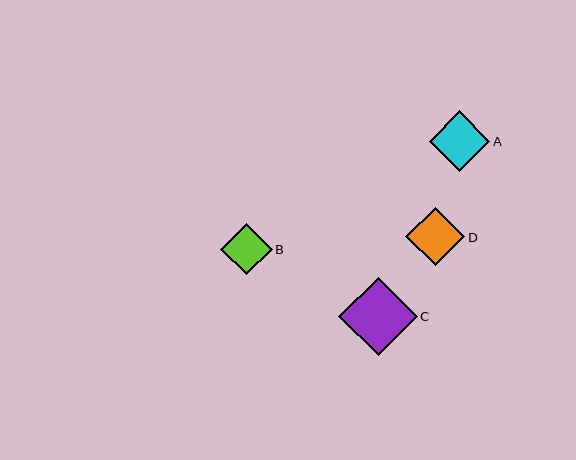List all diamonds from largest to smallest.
From largest to smallest: C, A, D, B.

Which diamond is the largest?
Diamond C is the largest with a size of approximately 79 pixels.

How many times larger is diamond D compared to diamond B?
Diamond D is approximately 1.1 times the size of diamond B.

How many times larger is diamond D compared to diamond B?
Diamond D is approximately 1.1 times the size of diamond B.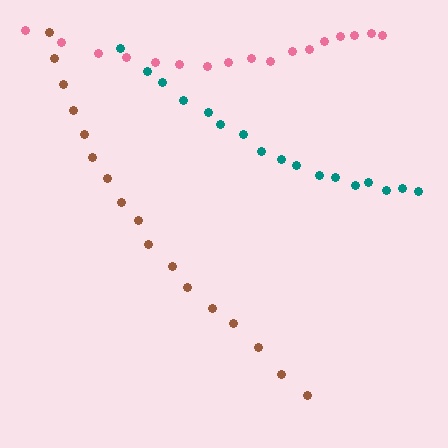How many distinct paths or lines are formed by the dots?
There are 3 distinct paths.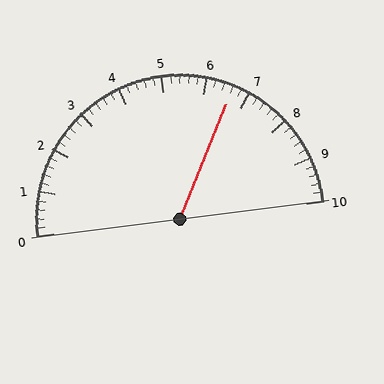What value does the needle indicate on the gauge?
The needle indicates approximately 6.6.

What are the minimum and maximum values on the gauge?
The gauge ranges from 0 to 10.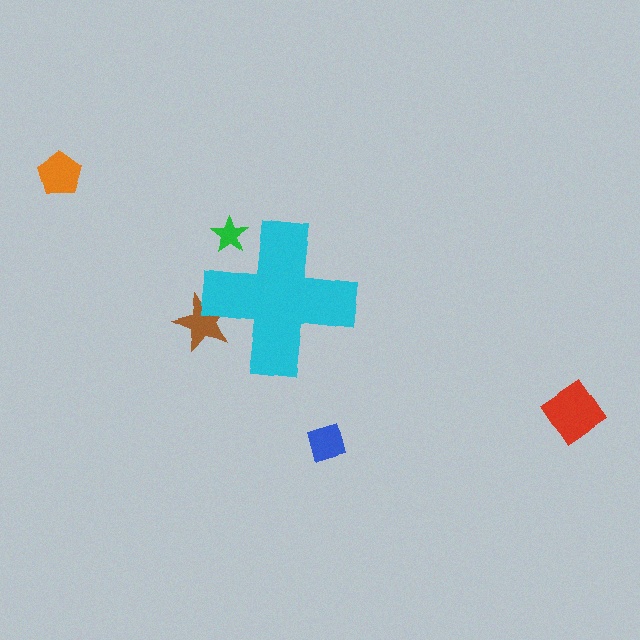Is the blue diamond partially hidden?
No, the blue diamond is fully visible.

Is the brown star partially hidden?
Yes, the brown star is partially hidden behind the cyan cross.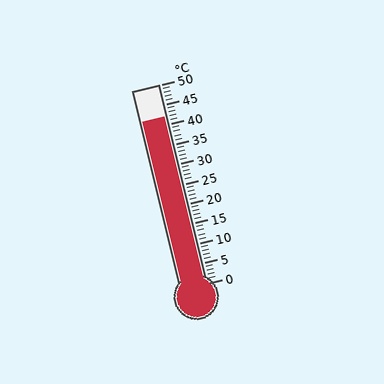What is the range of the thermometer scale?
The thermometer scale ranges from 0°C to 50°C.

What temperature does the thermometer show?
The thermometer shows approximately 42°C.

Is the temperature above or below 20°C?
The temperature is above 20°C.